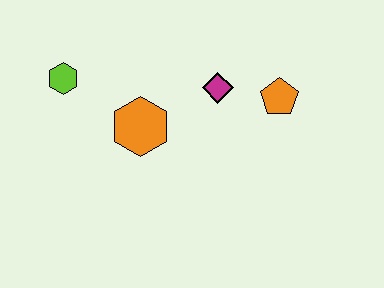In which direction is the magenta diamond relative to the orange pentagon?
The magenta diamond is to the left of the orange pentagon.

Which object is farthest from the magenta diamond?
The lime hexagon is farthest from the magenta diamond.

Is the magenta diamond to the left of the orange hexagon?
No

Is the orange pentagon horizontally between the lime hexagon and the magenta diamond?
No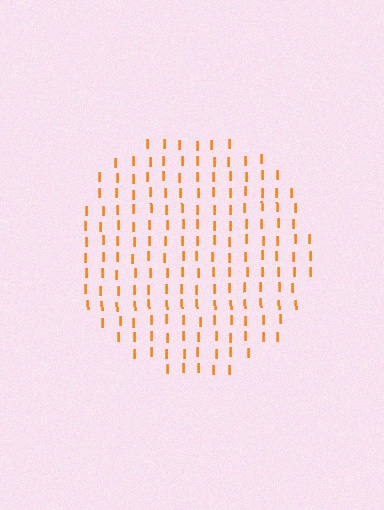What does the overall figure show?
The overall figure shows a circle.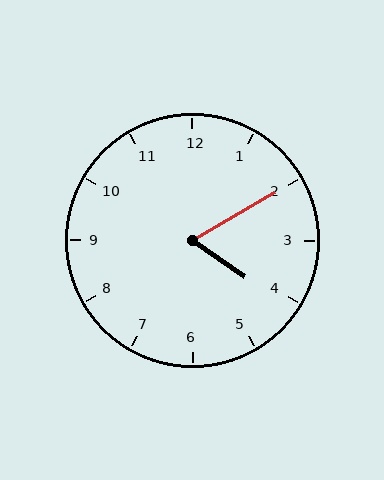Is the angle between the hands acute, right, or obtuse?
It is acute.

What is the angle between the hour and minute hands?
Approximately 65 degrees.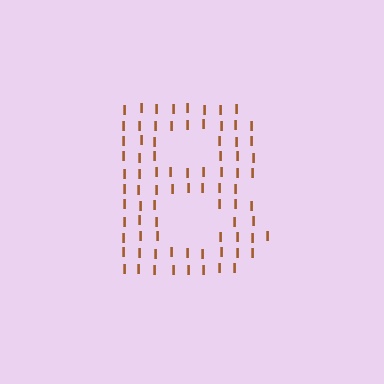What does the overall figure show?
The overall figure shows the letter B.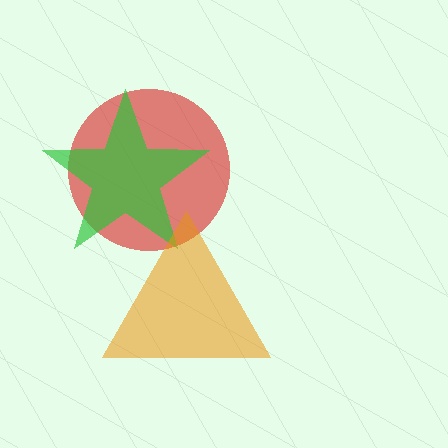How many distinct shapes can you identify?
There are 3 distinct shapes: a red circle, a green star, an orange triangle.